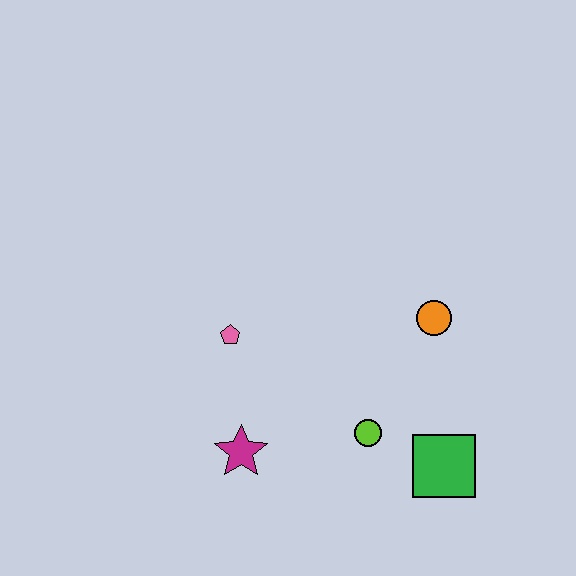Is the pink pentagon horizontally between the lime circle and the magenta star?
No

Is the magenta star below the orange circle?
Yes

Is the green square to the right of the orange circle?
Yes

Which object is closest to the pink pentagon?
The magenta star is closest to the pink pentagon.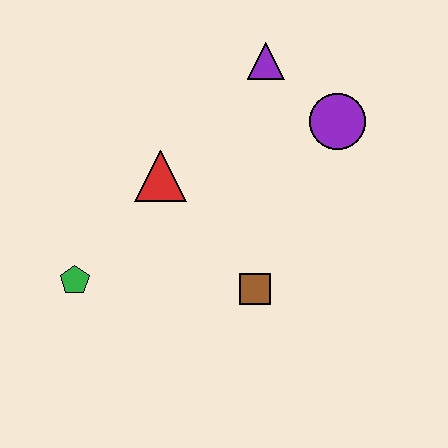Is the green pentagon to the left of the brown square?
Yes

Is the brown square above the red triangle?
No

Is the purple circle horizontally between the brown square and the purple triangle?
No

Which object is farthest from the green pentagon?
The purple circle is farthest from the green pentagon.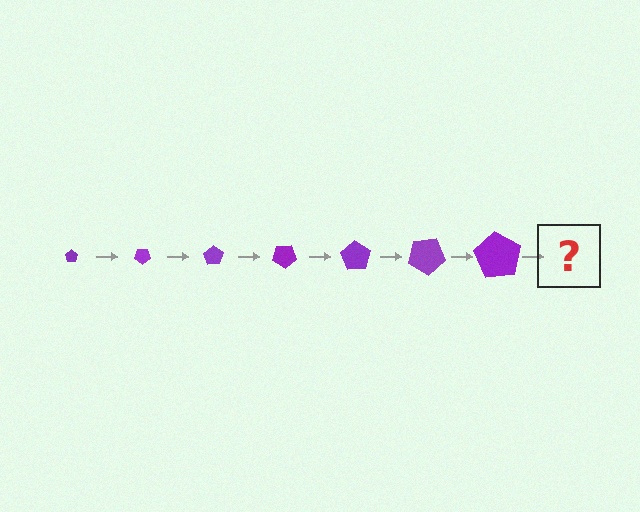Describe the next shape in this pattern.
It should be a pentagon, larger than the previous one and rotated 245 degrees from the start.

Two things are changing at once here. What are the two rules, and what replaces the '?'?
The two rules are that the pentagon grows larger each step and it rotates 35 degrees each step. The '?' should be a pentagon, larger than the previous one and rotated 245 degrees from the start.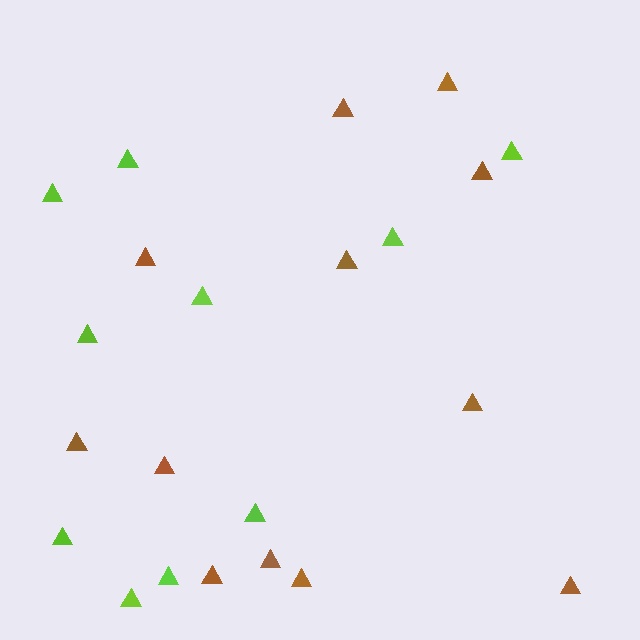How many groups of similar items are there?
There are 2 groups: one group of brown triangles (12) and one group of lime triangles (10).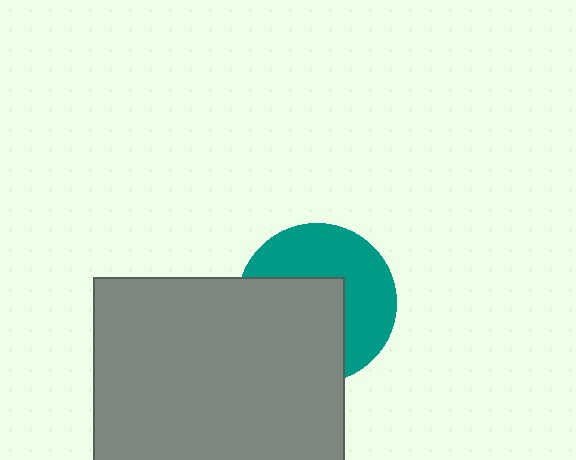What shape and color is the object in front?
The object in front is a gray square.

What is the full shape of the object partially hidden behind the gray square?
The partially hidden object is a teal circle.